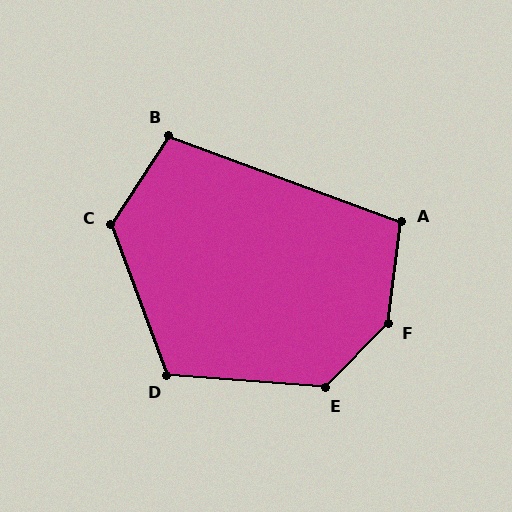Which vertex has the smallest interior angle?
B, at approximately 103 degrees.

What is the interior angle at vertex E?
Approximately 130 degrees (obtuse).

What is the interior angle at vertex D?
Approximately 115 degrees (obtuse).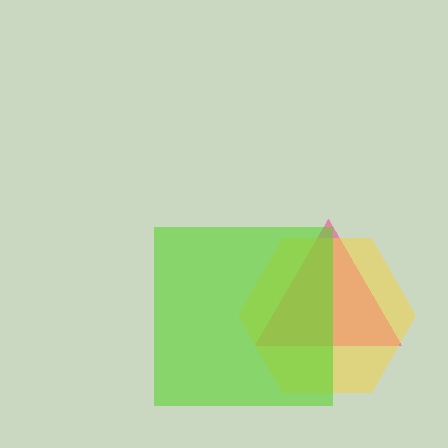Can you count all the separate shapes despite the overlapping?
Yes, there are 3 separate shapes.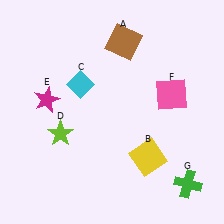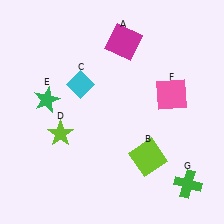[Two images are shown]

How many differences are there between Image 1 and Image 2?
There are 3 differences between the two images.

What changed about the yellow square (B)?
In Image 1, B is yellow. In Image 2, it changed to lime.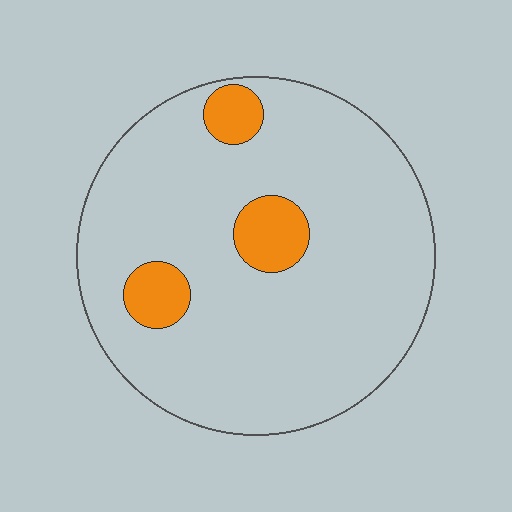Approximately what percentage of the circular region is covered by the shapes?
Approximately 10%.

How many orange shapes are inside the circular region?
3.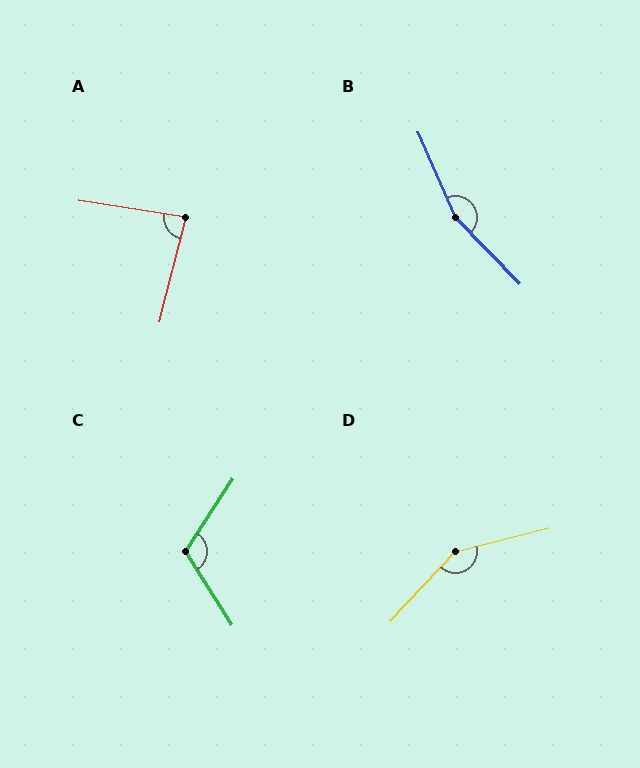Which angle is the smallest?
A, at approximately 85 degrees.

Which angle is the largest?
B, at approximately 160 degrees.